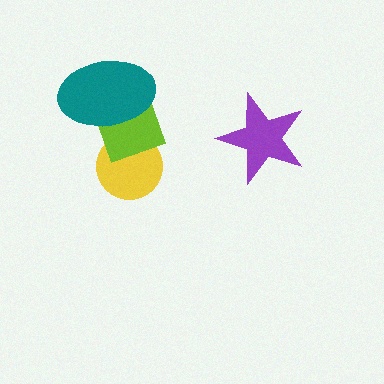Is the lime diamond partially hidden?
Yes, it is partially covered by another shape.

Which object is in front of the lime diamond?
The teal ellipse is in front of the lime diamond.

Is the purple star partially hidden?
No, no other shape covers it.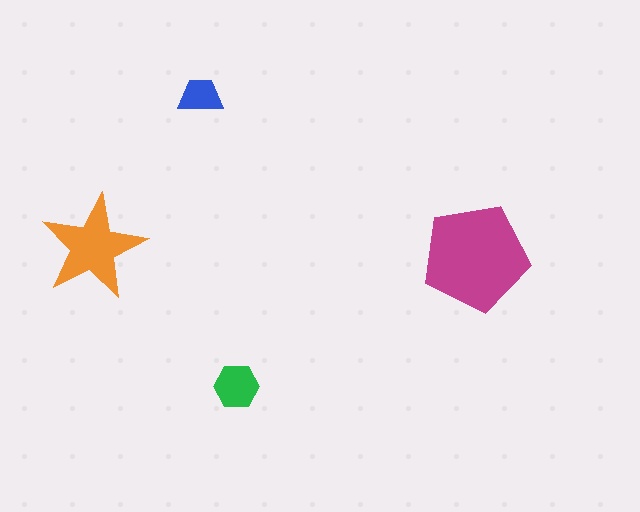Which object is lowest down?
The green hexagon is bottommost.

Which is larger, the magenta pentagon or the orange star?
The magenta pentagon.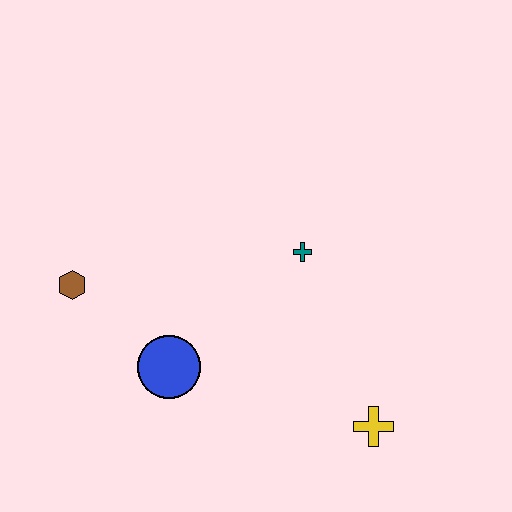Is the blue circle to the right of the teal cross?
No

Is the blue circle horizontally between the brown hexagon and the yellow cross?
Yes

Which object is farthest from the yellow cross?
The brown hexagon is farthest from the yellow cross.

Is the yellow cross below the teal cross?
Yes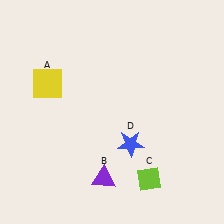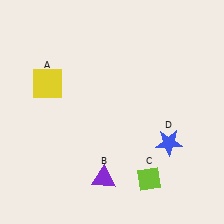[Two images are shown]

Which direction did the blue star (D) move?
The blue star (D) moved right.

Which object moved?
The blue star (D) moved right.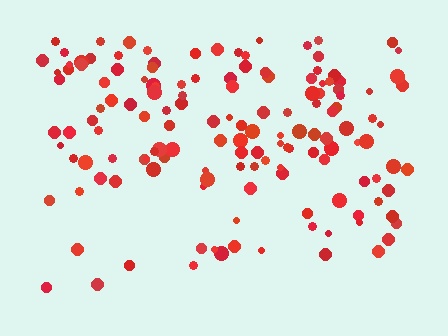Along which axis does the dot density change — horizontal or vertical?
Vertical.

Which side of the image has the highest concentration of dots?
The top.